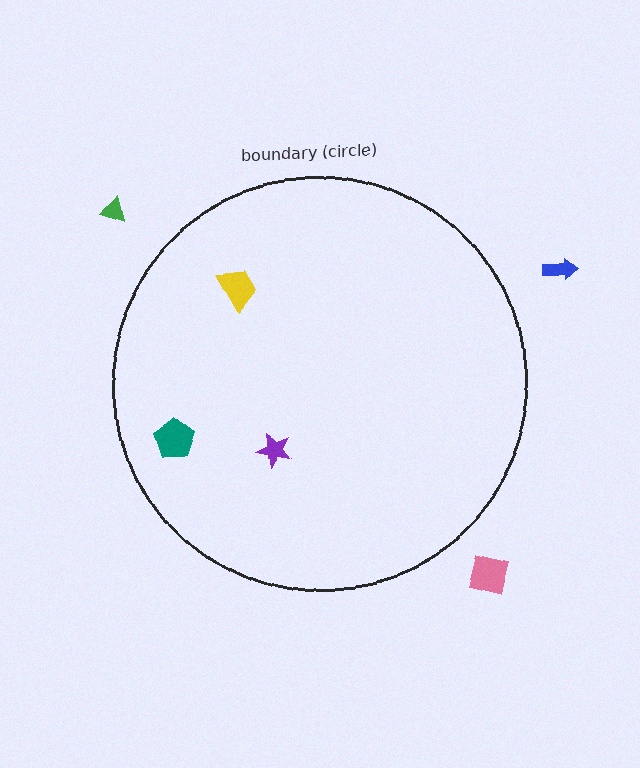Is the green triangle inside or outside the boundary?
Outside.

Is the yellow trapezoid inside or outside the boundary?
Inside.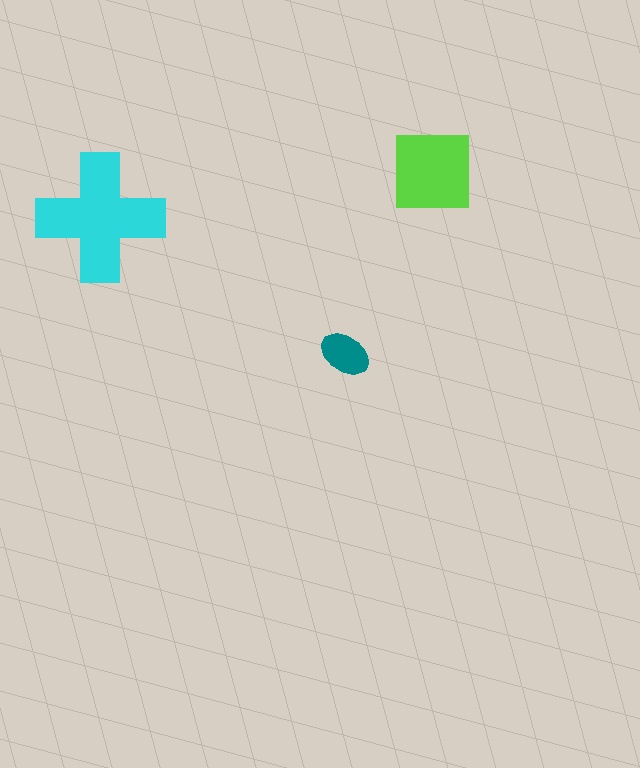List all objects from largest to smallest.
The cyan cross, the lime square, the teal ellipse.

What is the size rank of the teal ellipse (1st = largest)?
3rd.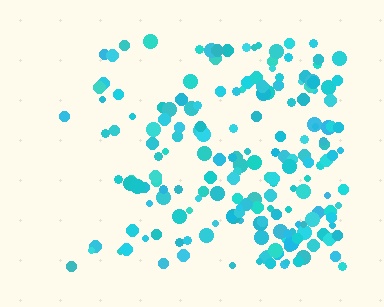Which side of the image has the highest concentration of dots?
The right.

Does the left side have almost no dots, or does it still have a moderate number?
Still a moderate number, just noticeably fewer than the right.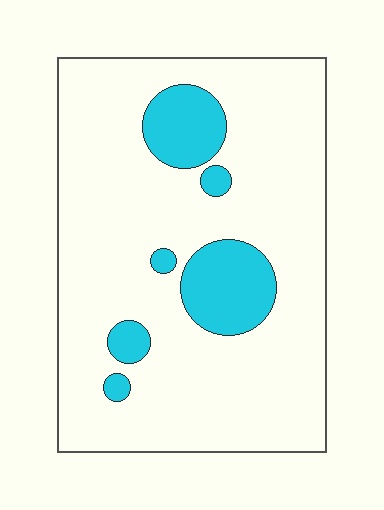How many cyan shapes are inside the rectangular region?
6.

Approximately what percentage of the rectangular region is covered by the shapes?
Approximately 15%.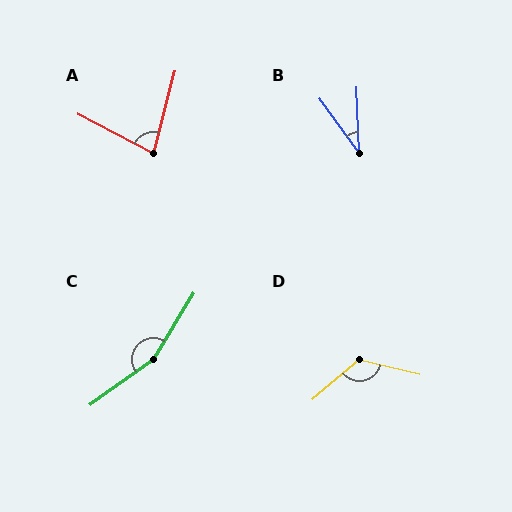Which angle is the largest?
C, at approximately 156 degrees.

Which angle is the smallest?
B, at approximately 34 degrees.